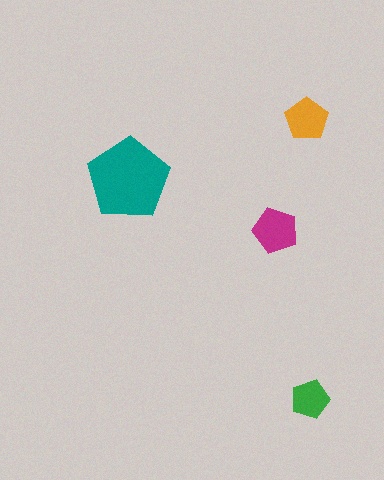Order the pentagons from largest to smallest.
the teal one, the magenta one, the orange one, the green one.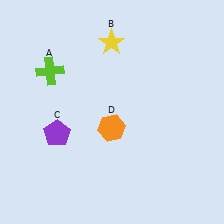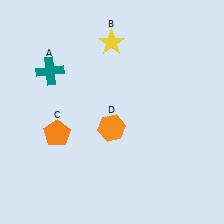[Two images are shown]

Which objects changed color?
A changed from lime to teal. C changed from purple to orange.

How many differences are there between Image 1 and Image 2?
There are 2 differences between the two images.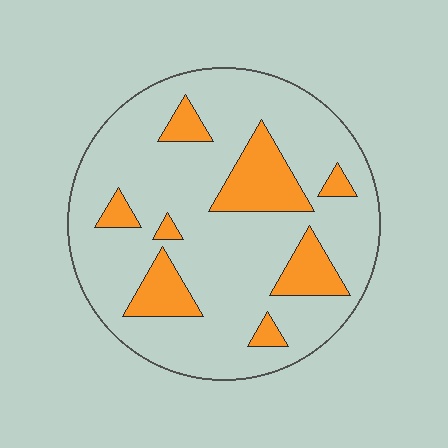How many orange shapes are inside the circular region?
8.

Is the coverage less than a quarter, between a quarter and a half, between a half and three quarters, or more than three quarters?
Less than a quarter.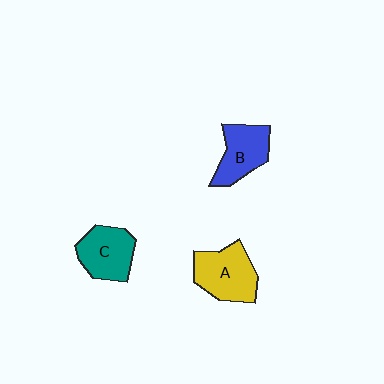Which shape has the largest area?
Shape A (yellow).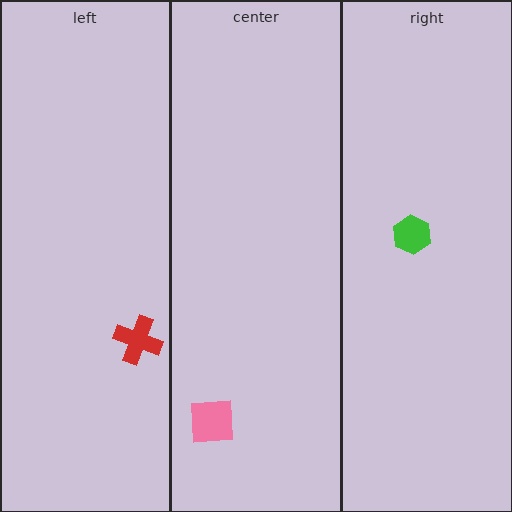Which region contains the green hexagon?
The right region.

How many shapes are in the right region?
1.